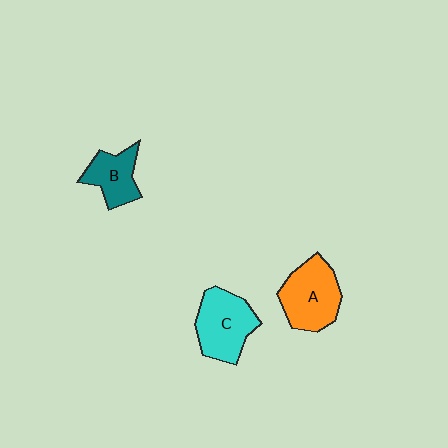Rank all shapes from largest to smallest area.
From largest to smallest: A (orange), C (cyan), B (teal).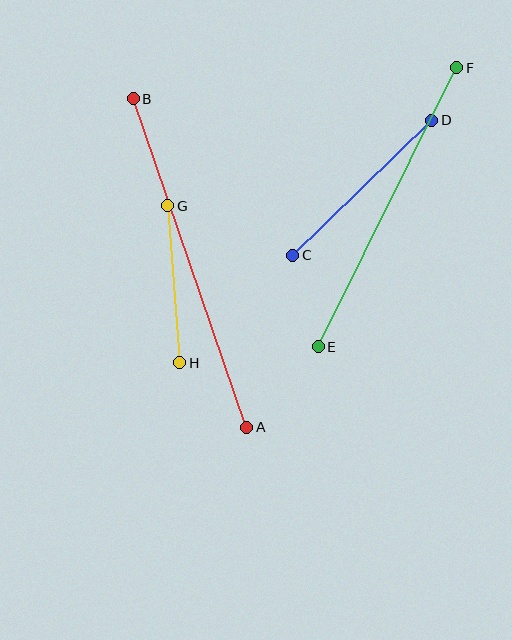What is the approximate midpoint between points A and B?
The midpoint is at approximately (190, 263) pixels.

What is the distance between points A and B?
The distance is approximately 348 pixels.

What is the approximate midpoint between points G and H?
The midpoint is at approximately (174, 284) pixels.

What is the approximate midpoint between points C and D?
The midpoint is at approximately (362, 188) pixels.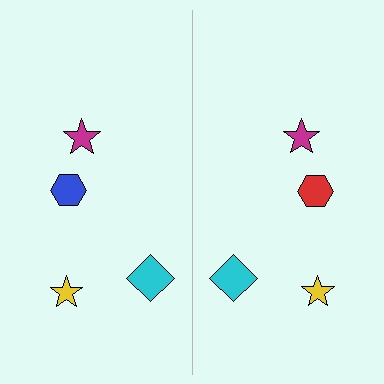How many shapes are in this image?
There are 8 shapes in this image.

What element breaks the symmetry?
The red hexagon on the right side breaks the symmetry — its mirror counterpart is blue.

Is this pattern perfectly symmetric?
No, the pattern is not perfectly symmetric. The red hexagon on the right side breaks the symmetry — its mirror counterpart is blue.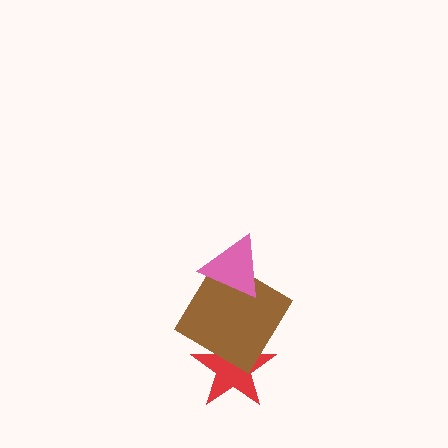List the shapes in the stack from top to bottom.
From top to bottom: the pink triangle, the brown diamond, the red star.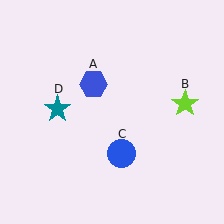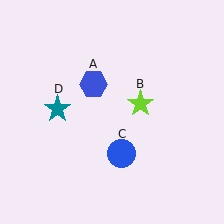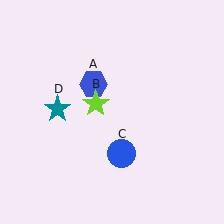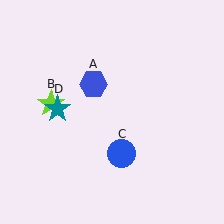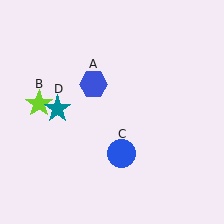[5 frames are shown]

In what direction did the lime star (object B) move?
The lime star (object B) moved left.